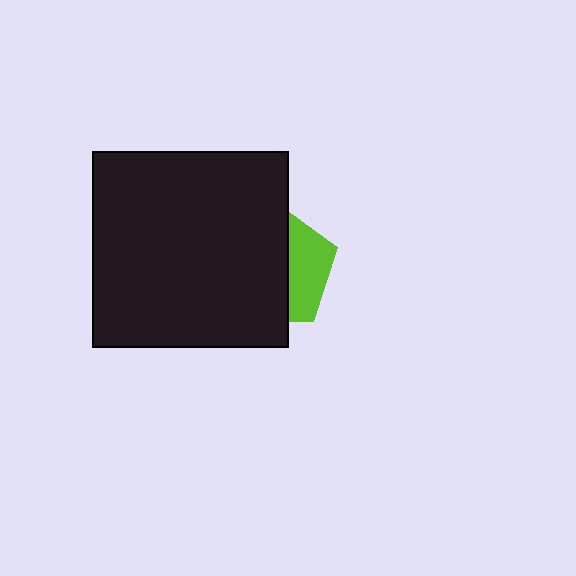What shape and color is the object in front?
The object in front is a black square.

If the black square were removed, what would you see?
You would see the complete lime pentagon.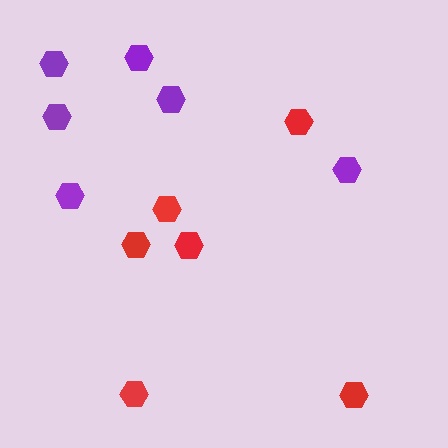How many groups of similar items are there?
There are 2 groups: one group of red hexagons (6) and one group of purple hexagons (6).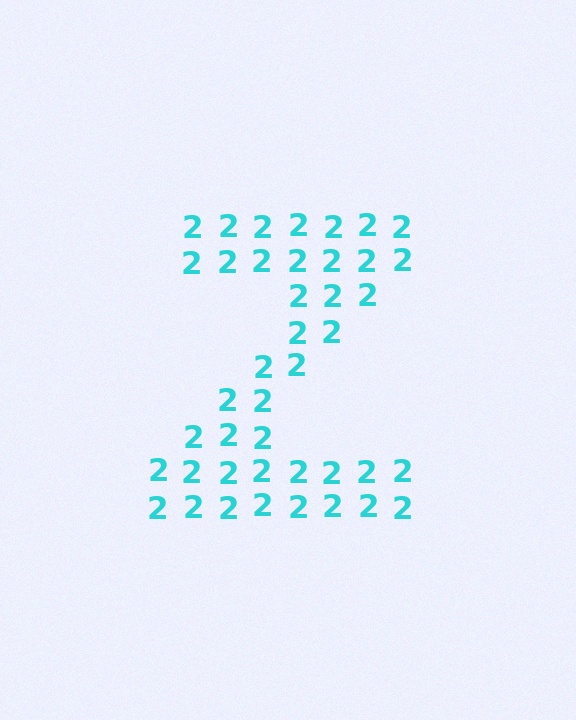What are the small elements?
The small elements are digit 2's.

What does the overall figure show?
The overall figure shows the letter Z.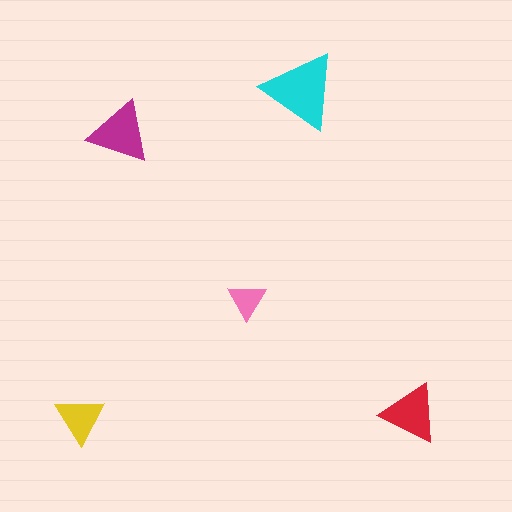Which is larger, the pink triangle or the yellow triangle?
The yellow one.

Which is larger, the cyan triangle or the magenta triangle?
The cyan one.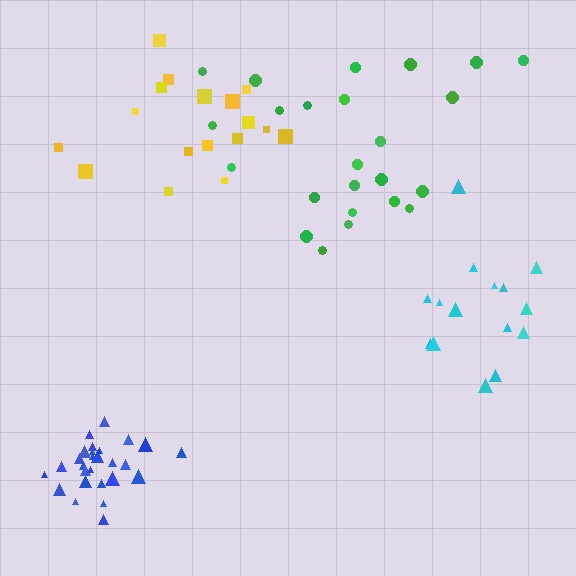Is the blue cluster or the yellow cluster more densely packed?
Blue.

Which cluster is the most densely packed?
Blue.